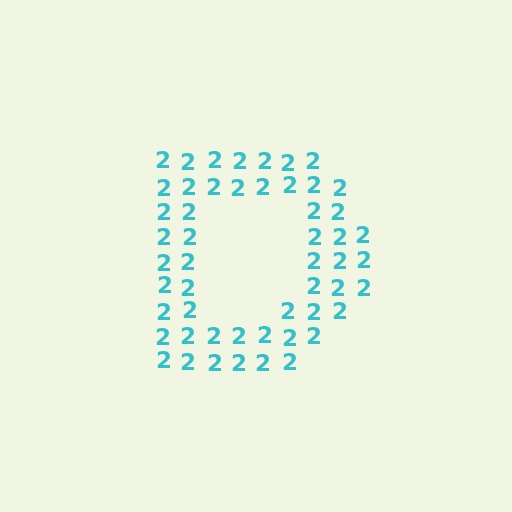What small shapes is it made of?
It is made of small digit 2's.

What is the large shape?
The large shape is the letter D.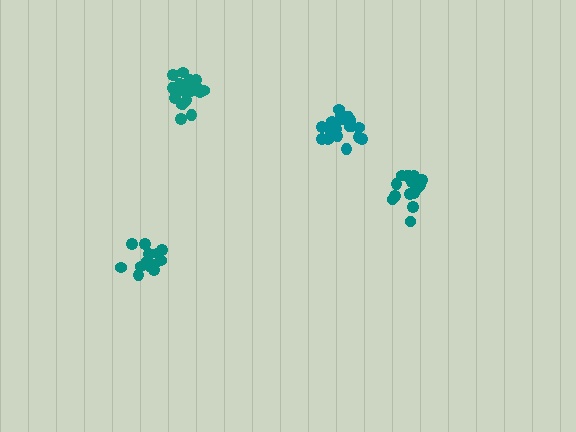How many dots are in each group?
Group 1: 15 dots, Group 2: 21 dots, Group 3: 15 dots, Group 4: 20 dots (71 total).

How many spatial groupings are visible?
There are 4 spatial groupings.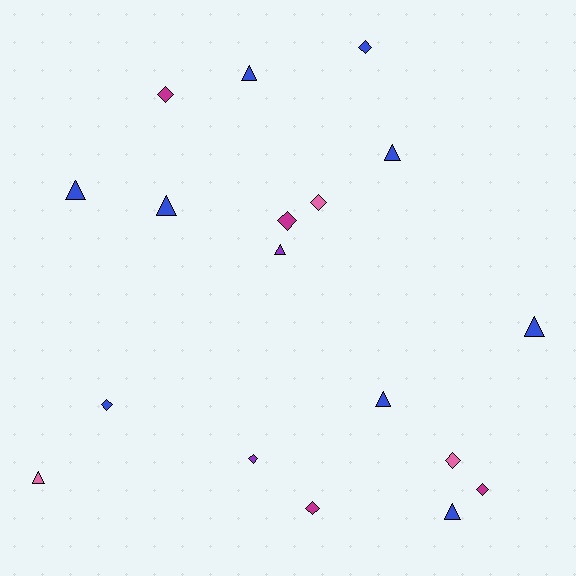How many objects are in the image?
There are 18 objects.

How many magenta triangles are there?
There are no magenta triangles.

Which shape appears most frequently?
Triangle, with 9 objects.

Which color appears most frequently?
Blue, with 9 objects.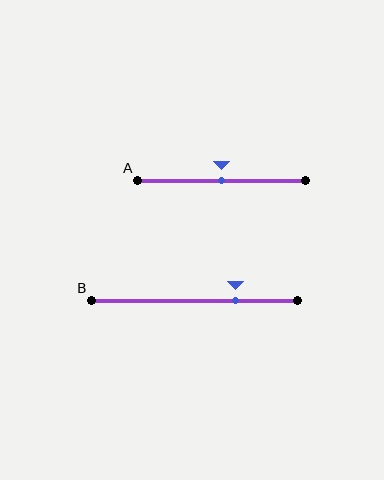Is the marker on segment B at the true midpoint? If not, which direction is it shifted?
No, the marker on segment B is shifted to the right by about 20% of the segment length.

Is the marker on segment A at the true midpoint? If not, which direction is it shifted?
Yes, the marker on segment A is at the true midpoint.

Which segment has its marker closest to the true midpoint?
Segment A has its marker closest to the true midpoint.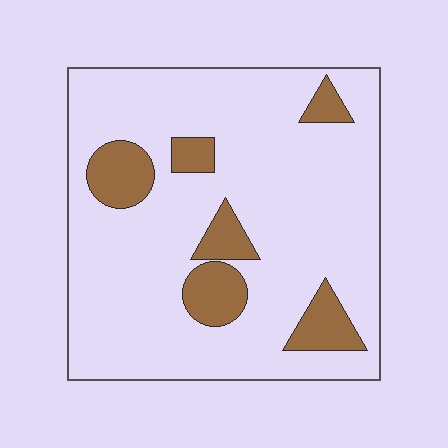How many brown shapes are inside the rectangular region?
6.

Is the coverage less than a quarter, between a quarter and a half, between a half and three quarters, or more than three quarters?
Less than a quarter.